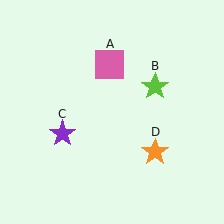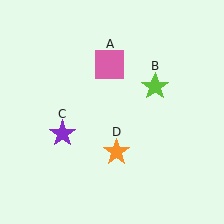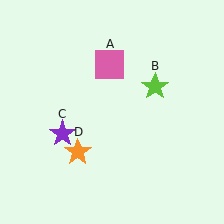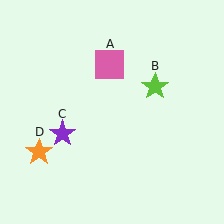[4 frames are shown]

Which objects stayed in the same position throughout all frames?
Pink square (object A) and lime star (object B) and purple star (object C) remained stationary.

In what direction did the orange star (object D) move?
The orange star (object D) moved left.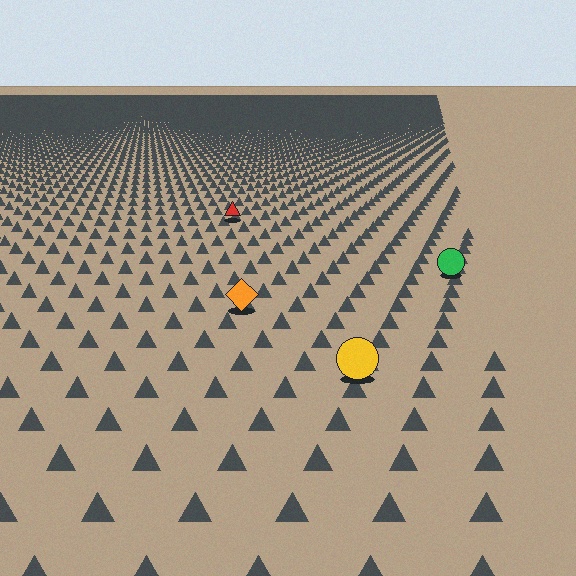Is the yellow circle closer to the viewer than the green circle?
Yes. The yellow circle is closer — you can tell from the texture gradient: the ground texture is coarser near it.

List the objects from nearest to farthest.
From nearest to farthest: the yellow circle, the orange diamond, the green circle, the red triangle.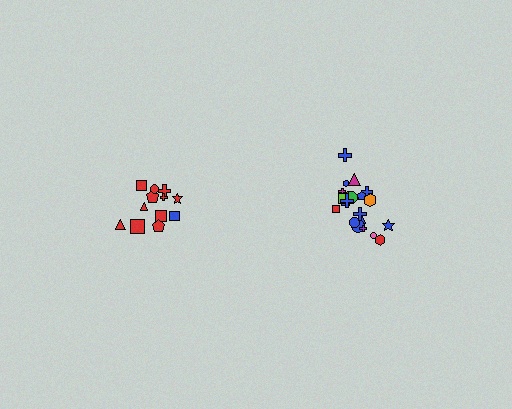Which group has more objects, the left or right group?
The right group.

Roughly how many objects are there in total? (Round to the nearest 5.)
Roughly 35 objects in total.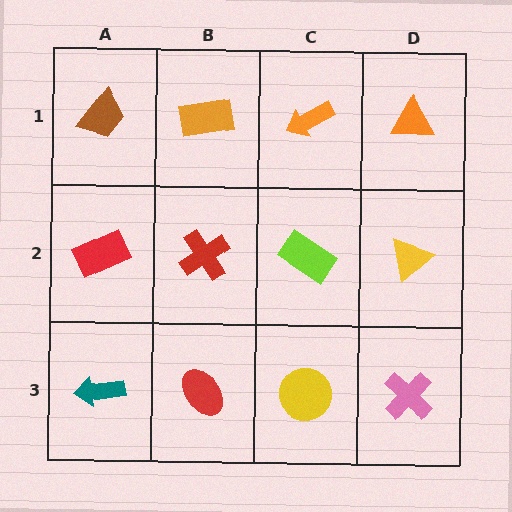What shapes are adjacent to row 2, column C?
An orange arrow (row 1, column C), a yellow circle (row 3, column C), a red cross (row 2, column B), a yellow triangle (row 2, column D).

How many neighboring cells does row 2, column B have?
4.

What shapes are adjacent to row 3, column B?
A red cross (row 2, column B), a teal arrow (row 3, column A), a yellow circle (row 3, column C).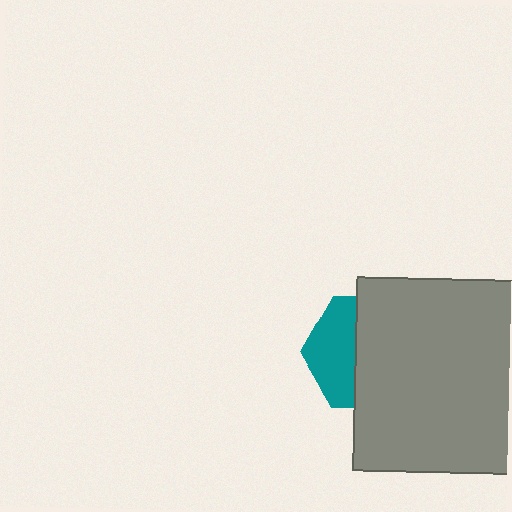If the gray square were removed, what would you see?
You would see the complete teal hexagon.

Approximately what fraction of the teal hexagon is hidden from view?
Roughly 59% of the teal hexagon is hidden behind the gray square.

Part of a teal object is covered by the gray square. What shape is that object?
It is a hexagon.